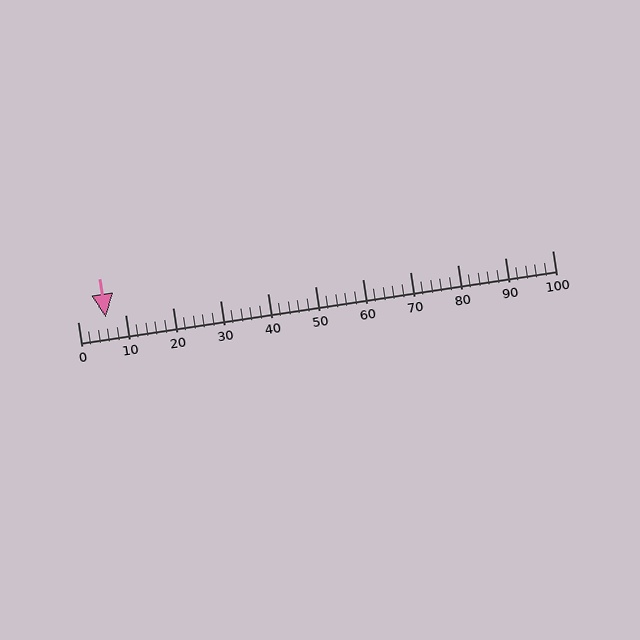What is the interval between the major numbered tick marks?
The major tick marks are spaced 10 units apart.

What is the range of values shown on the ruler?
The ruler shows values from 0 to 100.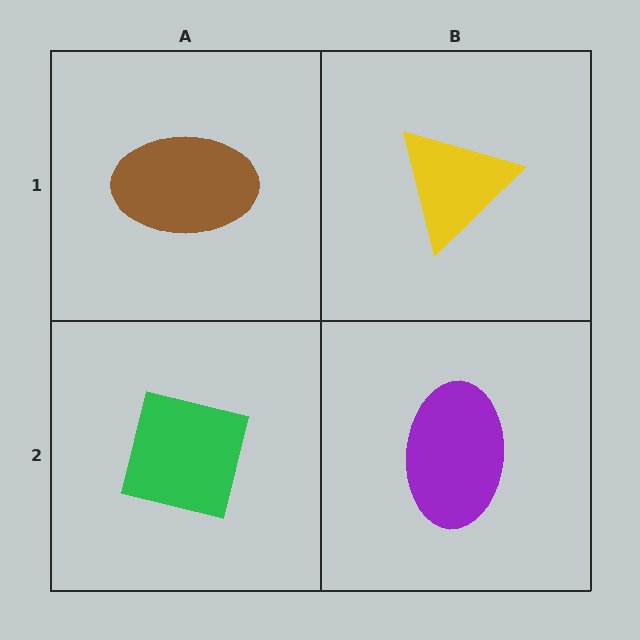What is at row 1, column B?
A yellow triangle.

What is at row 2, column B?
A purple ellipse.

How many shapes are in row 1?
2 shapes.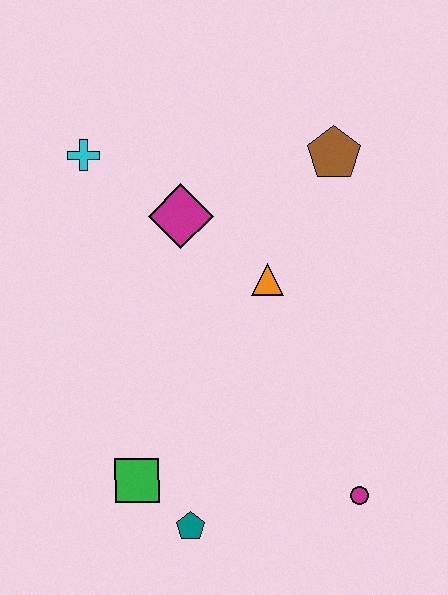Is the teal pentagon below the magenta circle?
Yes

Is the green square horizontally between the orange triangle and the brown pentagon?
No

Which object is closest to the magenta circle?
The teal pentagon is closest to the magenta circle.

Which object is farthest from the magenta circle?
The cyan cross is farthest from the magenta circle.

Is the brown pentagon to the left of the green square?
No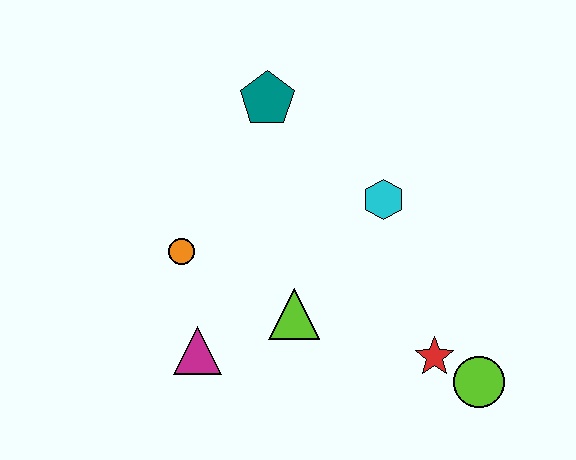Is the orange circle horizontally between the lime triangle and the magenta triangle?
No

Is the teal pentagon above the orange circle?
Yes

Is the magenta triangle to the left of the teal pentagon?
Yes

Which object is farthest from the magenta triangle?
The lime circle is farthest from the magenta triangle.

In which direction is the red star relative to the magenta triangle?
The red star is to the right of the magenta triangle.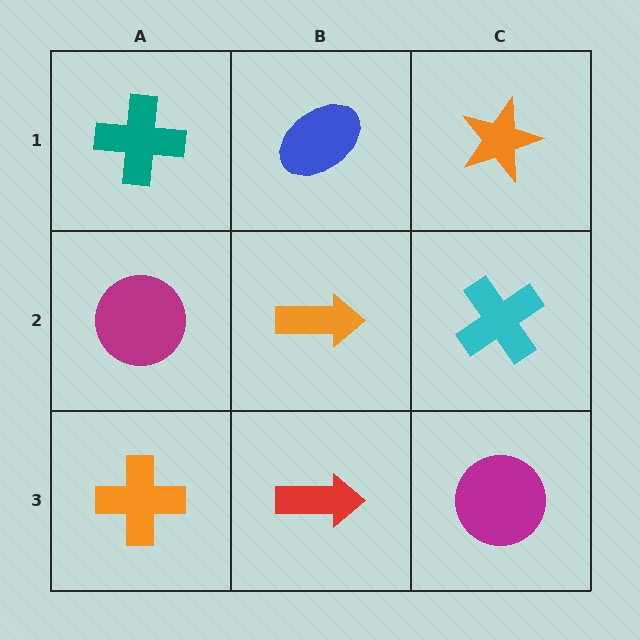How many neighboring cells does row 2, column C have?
3.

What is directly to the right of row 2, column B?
A cyan cross.